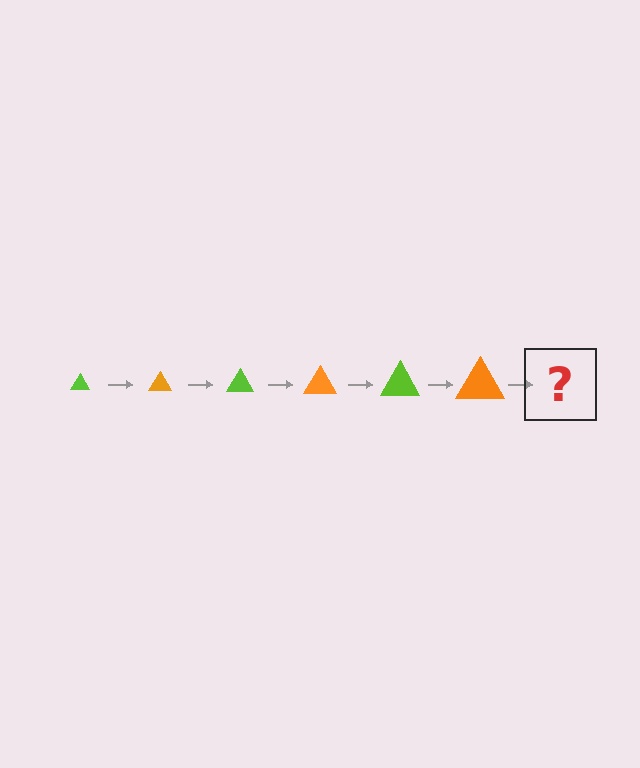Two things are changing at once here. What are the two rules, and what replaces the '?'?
The two rules are that the triangle grows larger each step and the color cycles through lime and orange. The '?' should be a lime triangle, larger than the previous one.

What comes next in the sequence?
The next element should be a lime triangle, larger than the previous one.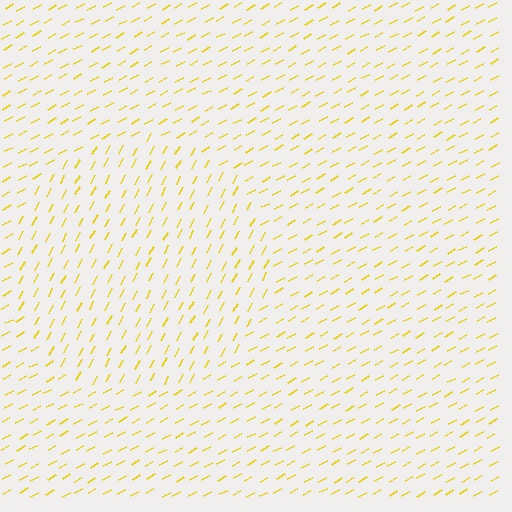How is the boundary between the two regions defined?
The boundary is defined purely by a change in line orientation (approximately 34 degrees difference). All lines are the same color and thickness.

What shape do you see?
I see a circle.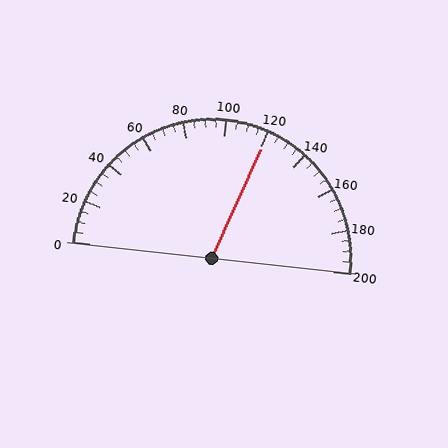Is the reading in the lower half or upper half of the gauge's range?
The reading is in the upper half of the range (0 to 200).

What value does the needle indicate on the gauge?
The needle indicates approximately 120.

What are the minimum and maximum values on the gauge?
The gauge ranges from 0 to 200.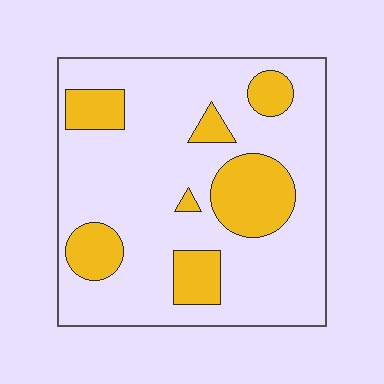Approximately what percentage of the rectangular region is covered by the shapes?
Approximately 25%.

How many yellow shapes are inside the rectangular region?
7.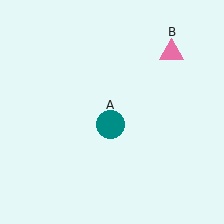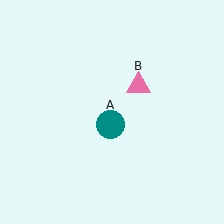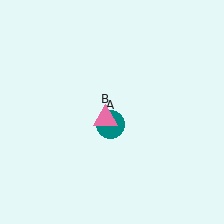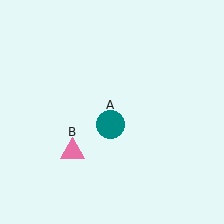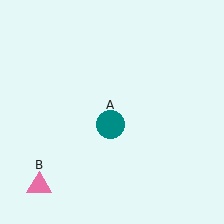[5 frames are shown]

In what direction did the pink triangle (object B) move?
The pink triangle (object B) moved down and to the left.